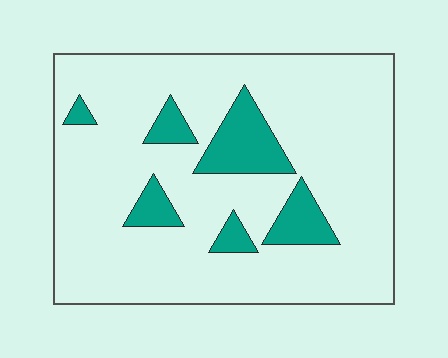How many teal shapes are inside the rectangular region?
6.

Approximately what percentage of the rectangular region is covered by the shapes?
Approximately 15%.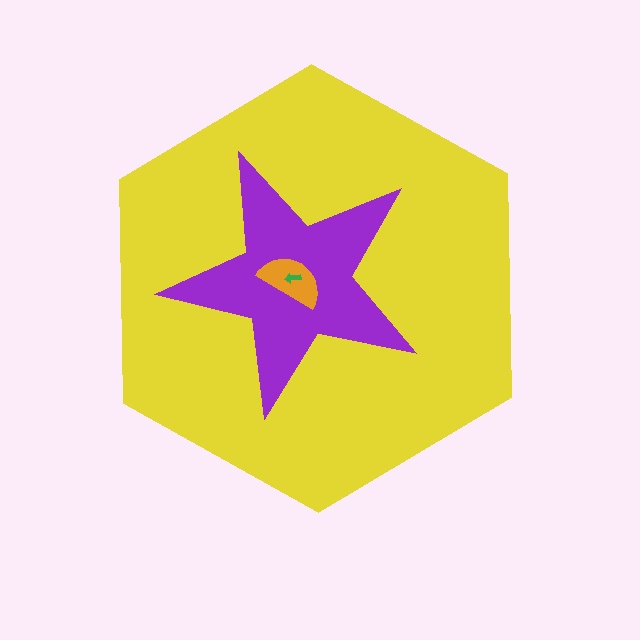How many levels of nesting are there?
4.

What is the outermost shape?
The yellow hexagon.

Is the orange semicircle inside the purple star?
Yes.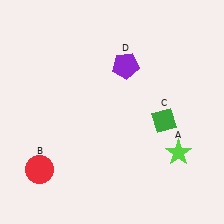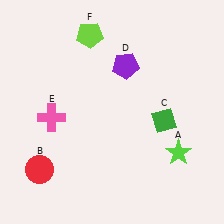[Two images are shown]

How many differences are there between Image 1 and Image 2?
There are 2 differences between the two images.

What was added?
A pink cross (E), a lime pentagon (F) were added in Image 2.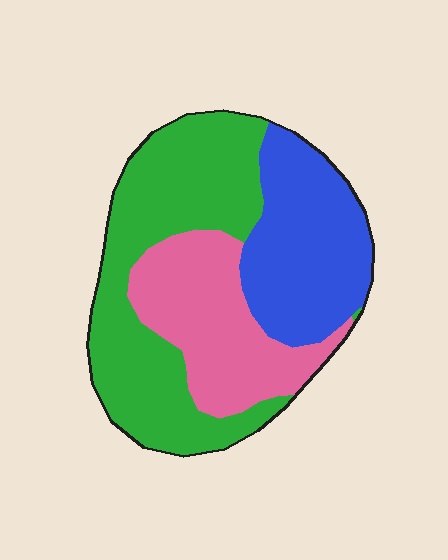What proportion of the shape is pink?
Pink covers 27% of the shape.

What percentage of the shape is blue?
Blue covers 28% of the shape.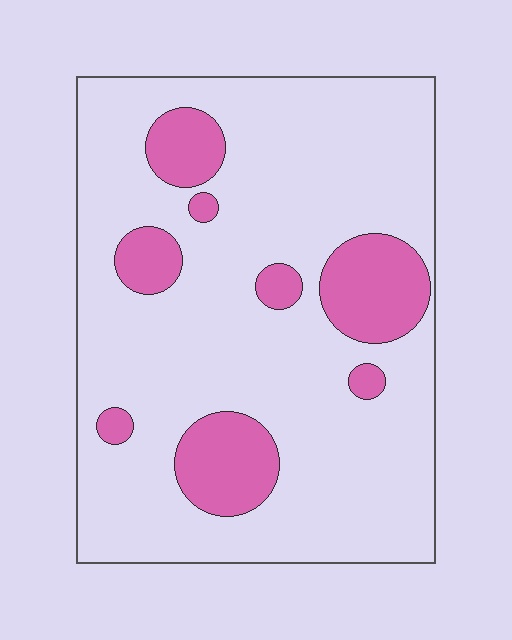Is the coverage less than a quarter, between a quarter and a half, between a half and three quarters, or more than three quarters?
Less than a quarter.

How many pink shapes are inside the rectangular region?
8.